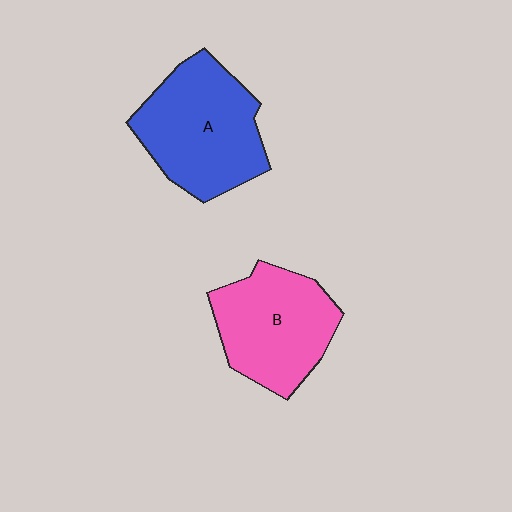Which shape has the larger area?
Shape A (blue).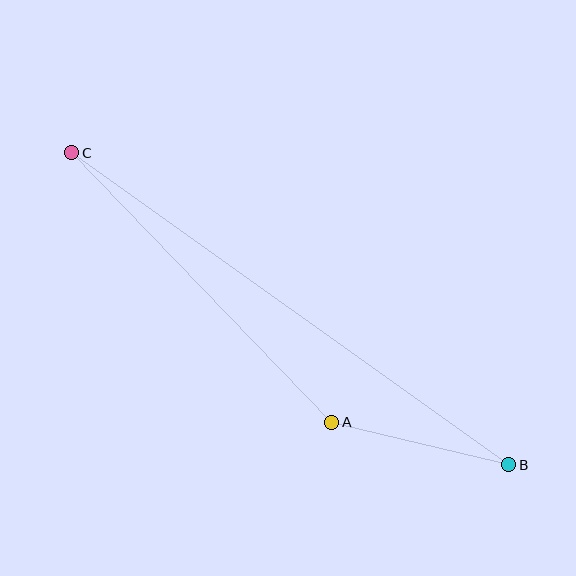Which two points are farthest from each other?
Points B and C are farthest from each other.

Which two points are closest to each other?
Points A and B are closest to each other.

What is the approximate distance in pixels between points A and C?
The distance between A and C is approximately 375 pixels.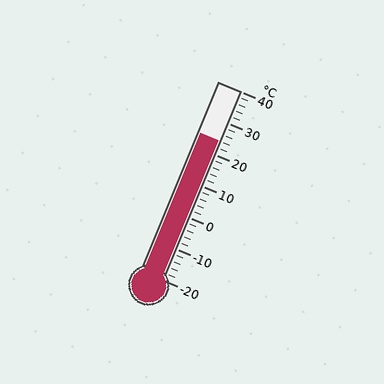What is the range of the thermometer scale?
The thermometer scale ranges from -20°C to 40°C.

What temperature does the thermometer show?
The thermometer shows approximately 24°C.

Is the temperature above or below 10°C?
The temperature is above 10°C.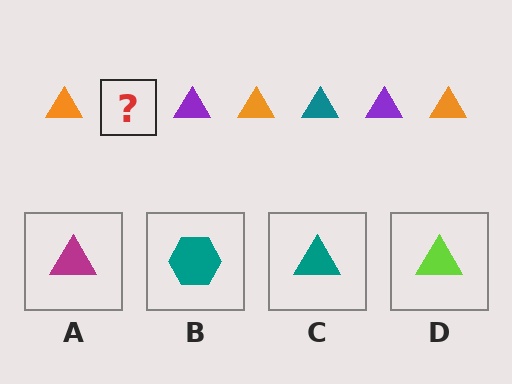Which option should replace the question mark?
Option C.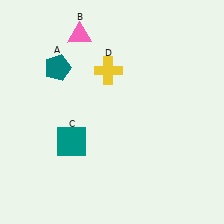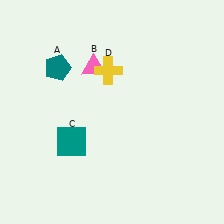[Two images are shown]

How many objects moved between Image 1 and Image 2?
1 object moved between the two images.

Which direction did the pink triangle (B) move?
The pink triangle (B) moved down.